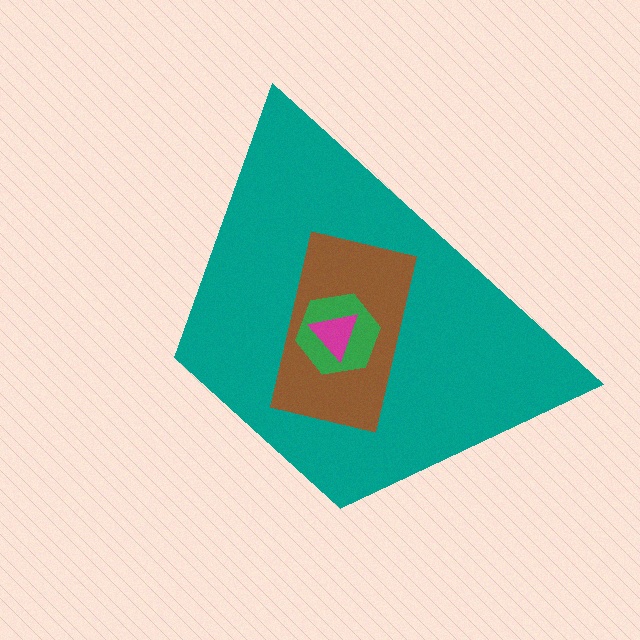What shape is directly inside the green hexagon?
The magenta triangle.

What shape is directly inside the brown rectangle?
The green hexagon.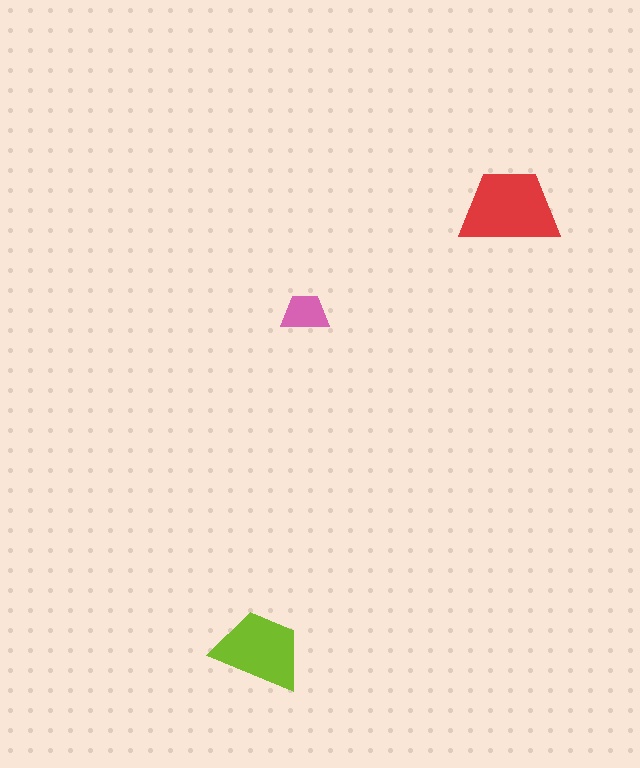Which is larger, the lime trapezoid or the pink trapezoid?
The lime one.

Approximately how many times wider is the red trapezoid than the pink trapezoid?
About 2 times wider.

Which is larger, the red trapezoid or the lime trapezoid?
The red one.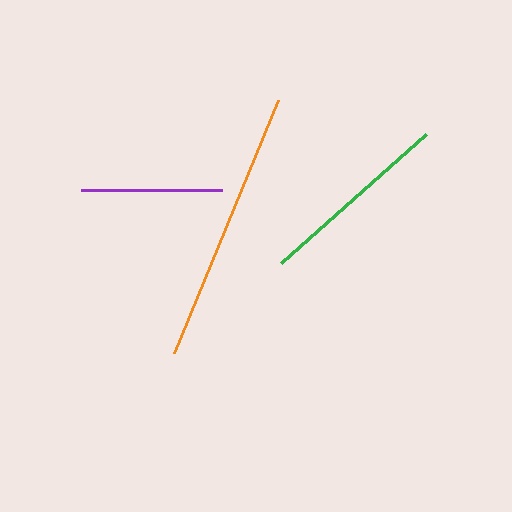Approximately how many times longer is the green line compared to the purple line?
The green line is approximately 1.4 times the length of the purple line.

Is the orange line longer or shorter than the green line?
The orange line is longer than the green line.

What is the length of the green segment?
The green segment is approximately 194 pixels long.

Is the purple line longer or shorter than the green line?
The green line is longer than the purple line.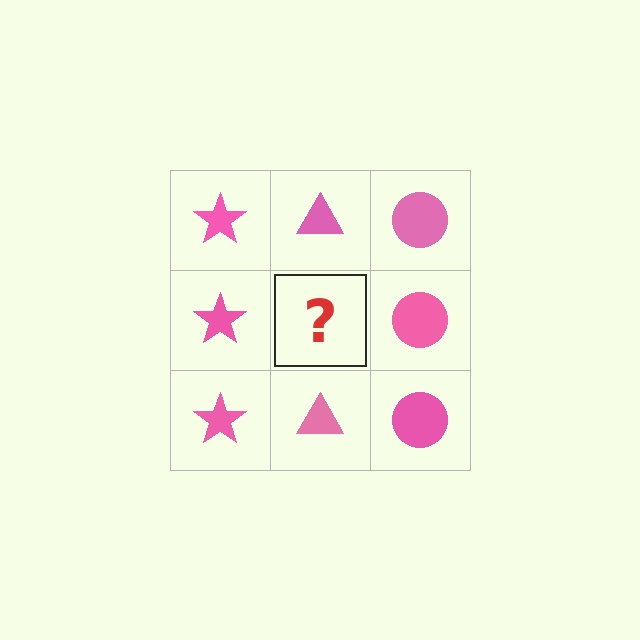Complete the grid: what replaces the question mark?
The question mark should be replaced with a pink triangle.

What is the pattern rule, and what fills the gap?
The rule is that each column has a consistent shape. The gap should be filled with a pink triangle.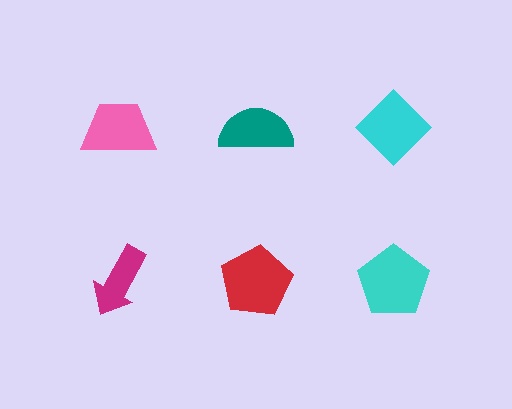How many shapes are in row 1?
3 shapes.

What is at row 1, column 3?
A cyan diamond.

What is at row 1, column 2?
A teal semicircle.